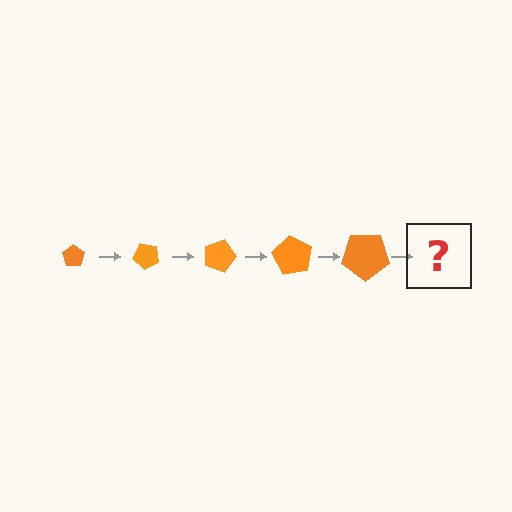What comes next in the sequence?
The next element should be a pentagon, larger than the previous one and rotated 225 degrees from the start.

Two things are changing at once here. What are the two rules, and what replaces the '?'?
The two rules are that the pentagon grows larger each step and it rotates 45 degrees each step. The '?' should be a pentagon, larger than the previous one and rotated 225 degrees from the start.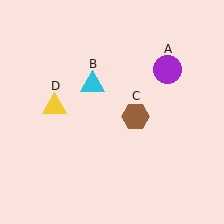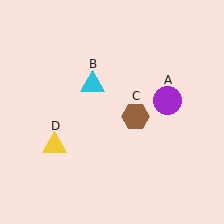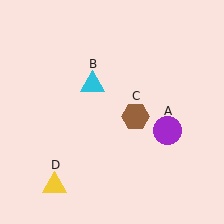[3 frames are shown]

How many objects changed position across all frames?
2 objects changed position: purple circle (object A), yellow triangle (object D).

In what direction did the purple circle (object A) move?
The purple circle (object A) moved down.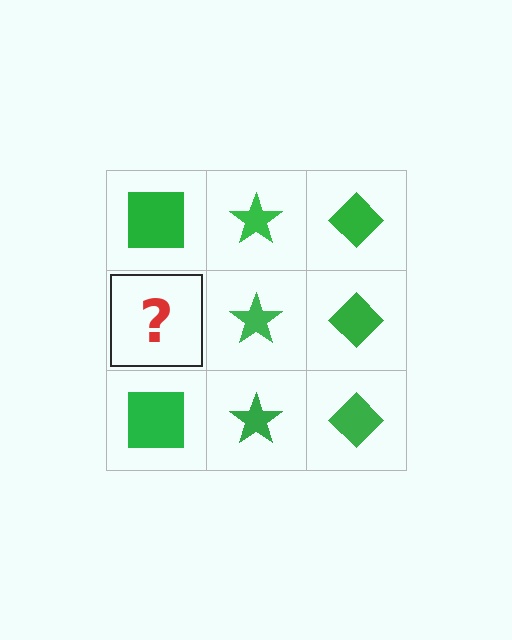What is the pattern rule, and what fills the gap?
The rule is that each column has a consistent shape. The gap should be filled with a green square.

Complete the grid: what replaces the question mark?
The question mark should be replaced with a green square.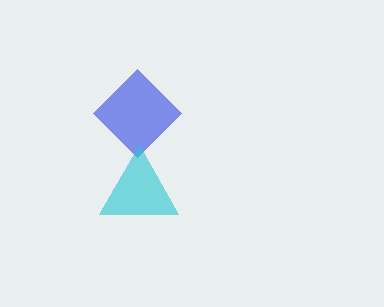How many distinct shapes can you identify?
There are 2 distinct shapes: a blue diamond, a cyan triangle.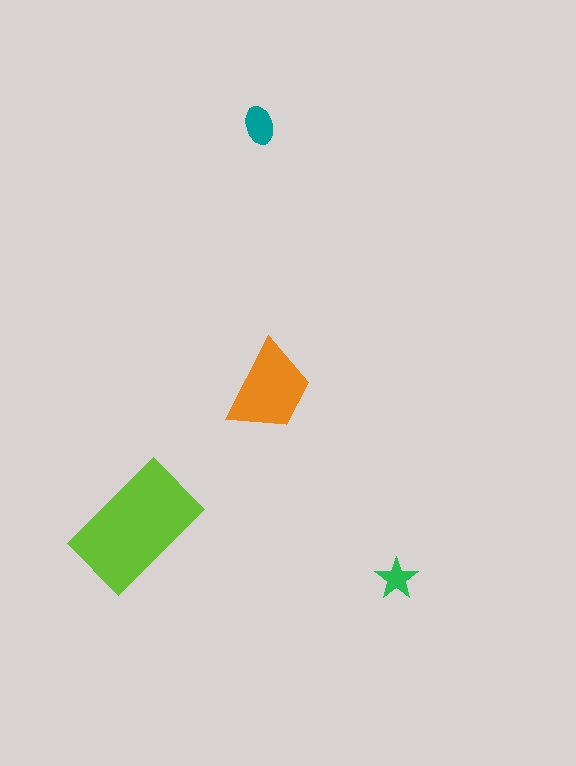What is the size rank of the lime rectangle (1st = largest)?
1st.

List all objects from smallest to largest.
The green star, the teal ellipse, the orange trapezoid, the lime rectangle.